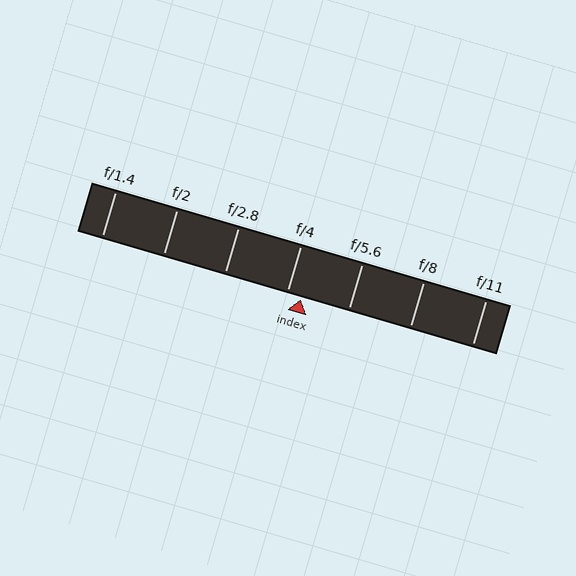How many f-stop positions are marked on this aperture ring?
There are 7 f-stop positions marked.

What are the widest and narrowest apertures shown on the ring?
The widest aperture shown is f/1.4 and the narrowest is f/11.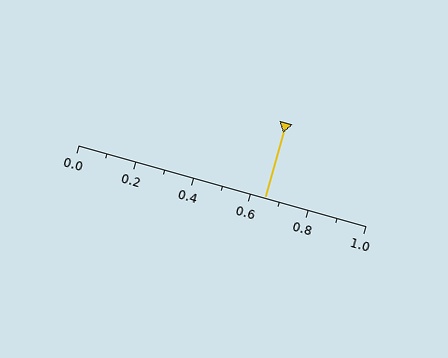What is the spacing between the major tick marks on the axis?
The major ticks are spaced 0.2 apart.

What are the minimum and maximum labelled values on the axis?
The axis runs from 0.0 to 1.0.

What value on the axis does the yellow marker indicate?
The marker indicates approximately 0.65.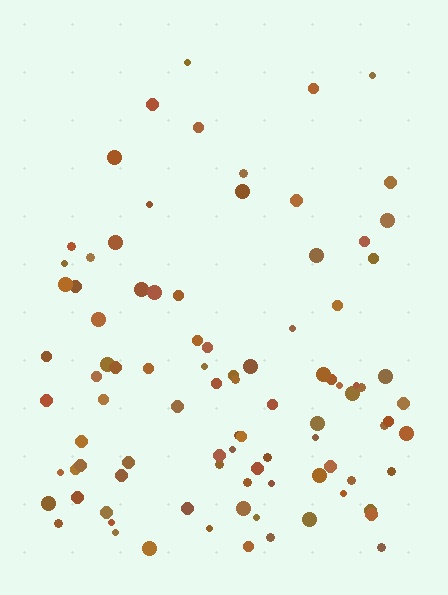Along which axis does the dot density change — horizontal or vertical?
Vertical.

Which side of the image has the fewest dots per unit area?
The top.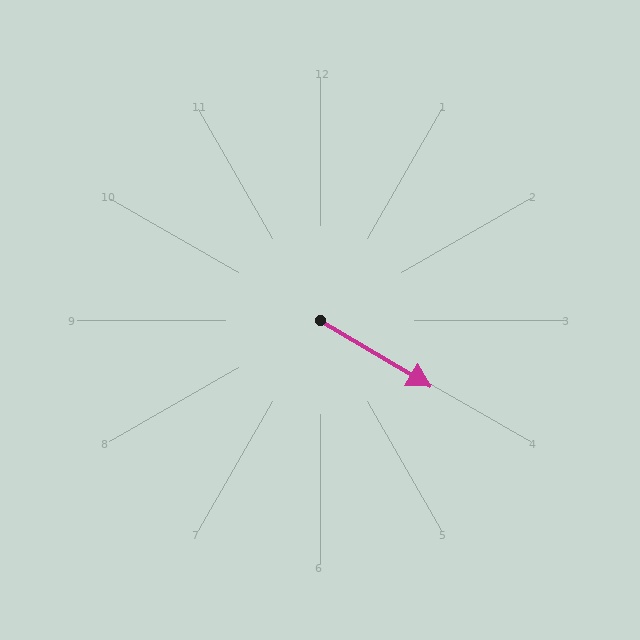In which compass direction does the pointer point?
Southeast.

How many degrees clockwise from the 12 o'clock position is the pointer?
Approximately 121 degrees.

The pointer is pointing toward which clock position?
Roughly 4 o'clock.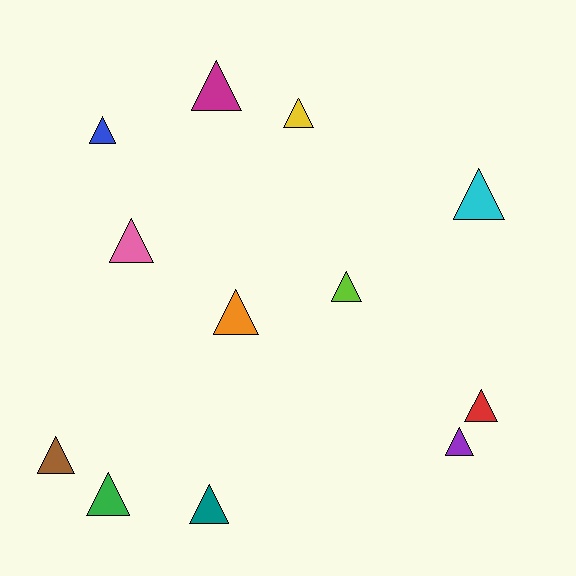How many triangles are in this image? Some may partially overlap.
There are 12 triangles.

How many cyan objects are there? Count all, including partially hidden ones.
There is 1 cyan object.